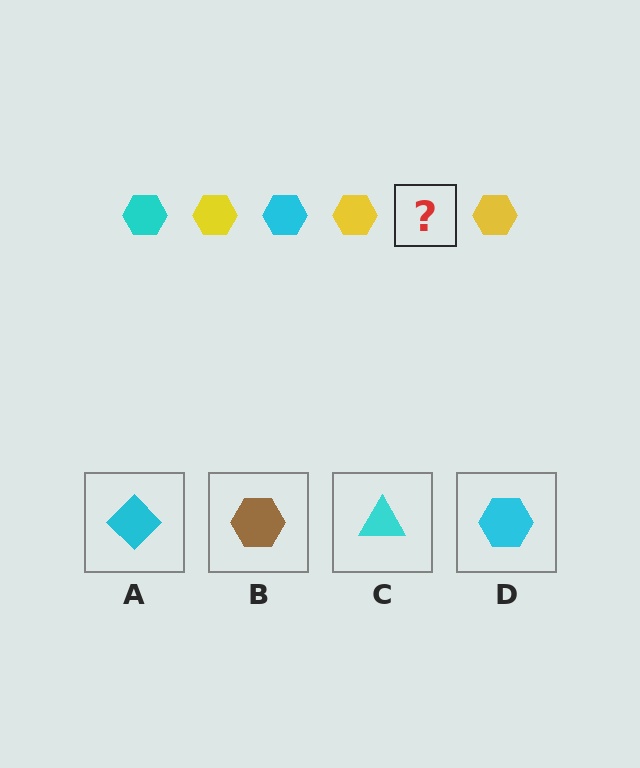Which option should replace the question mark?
Option D.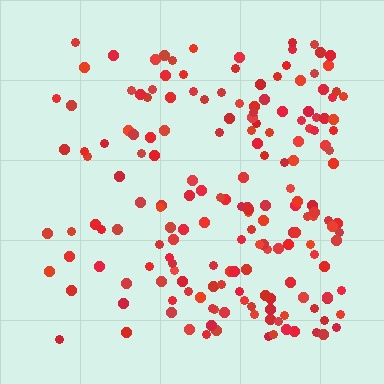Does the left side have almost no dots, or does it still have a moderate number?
Still a moderate number, just noticeably fewer than the right.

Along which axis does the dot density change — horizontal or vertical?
Horizontal.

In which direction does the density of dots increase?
From left to right, with the right side densest.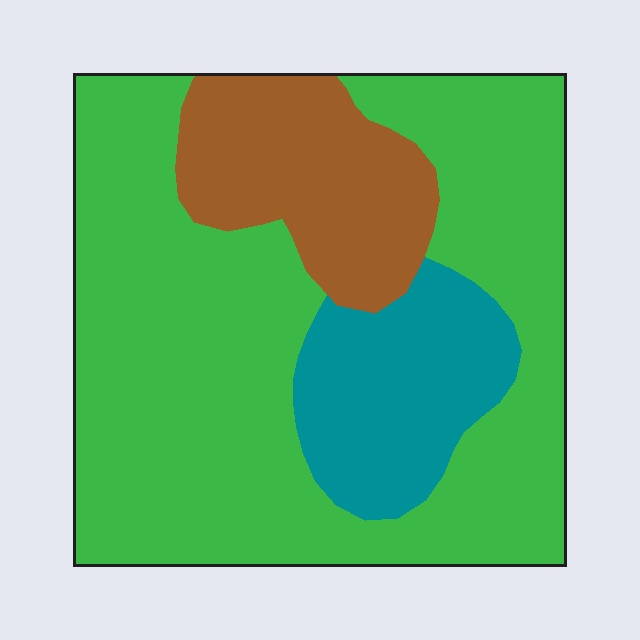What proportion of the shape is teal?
Teal takes up less than a sixth of the shape.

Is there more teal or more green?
Green.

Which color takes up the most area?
Green, at roughly 65%.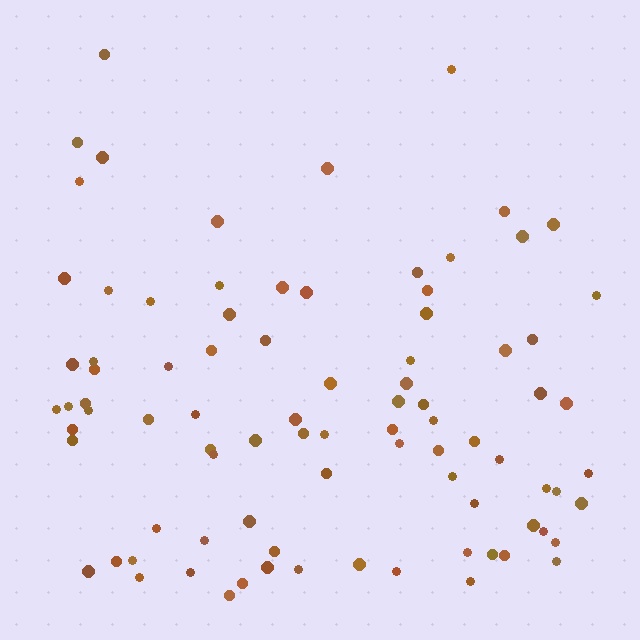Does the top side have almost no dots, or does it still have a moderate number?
Still a moderate number, just noticeably fewer than the bottom.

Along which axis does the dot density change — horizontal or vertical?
Vertical.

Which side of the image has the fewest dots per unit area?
The top.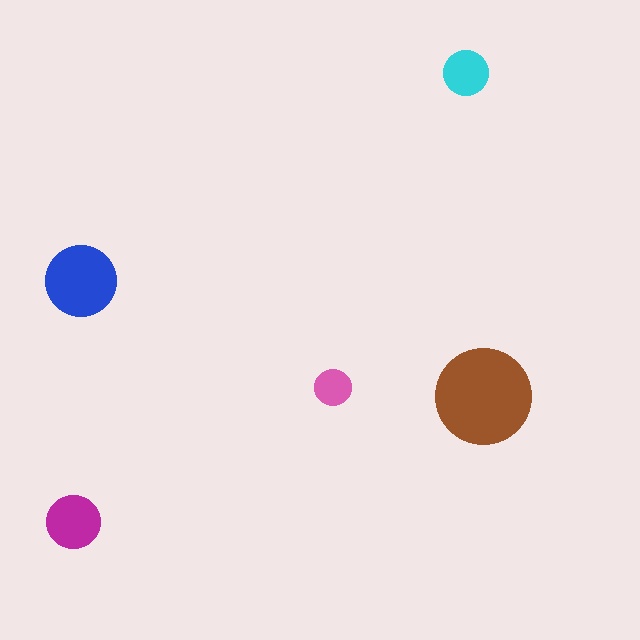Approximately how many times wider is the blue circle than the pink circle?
About 2 times wider.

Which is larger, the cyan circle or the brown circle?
The brown one.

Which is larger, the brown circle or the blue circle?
The brown one.